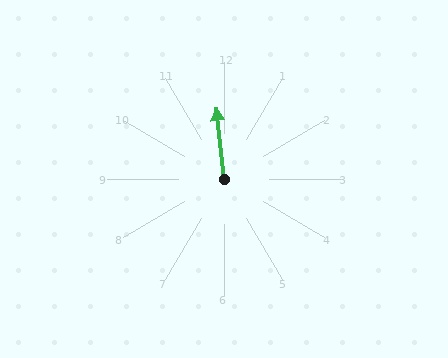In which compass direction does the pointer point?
North.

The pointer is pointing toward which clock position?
Roughly 12 o'clock.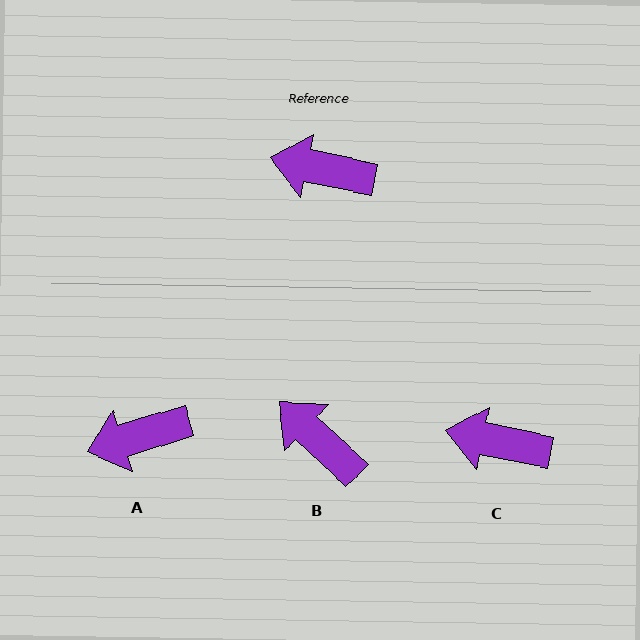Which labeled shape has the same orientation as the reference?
C.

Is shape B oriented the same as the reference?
No, it is off by about 31 degrees.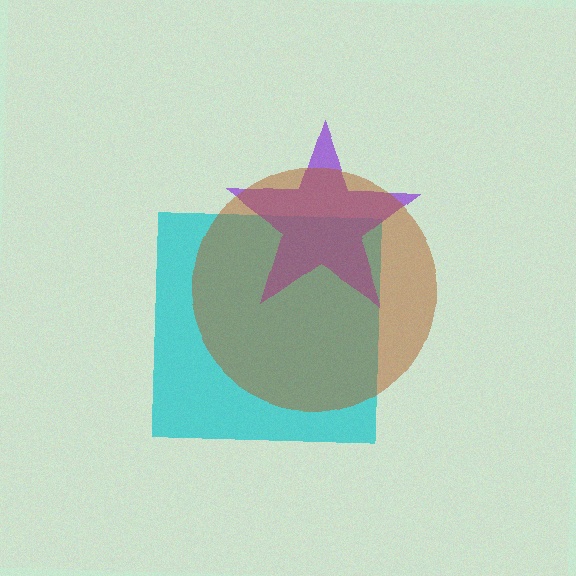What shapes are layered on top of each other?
The layered shapes are: a cyan square, a purple star, a brown circle.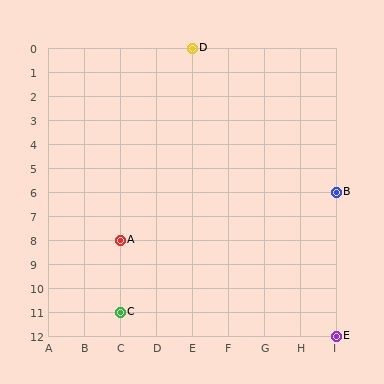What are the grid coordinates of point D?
Point D is at grid coordinates (E, 0).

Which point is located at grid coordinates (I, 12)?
Point E is at (I, 12).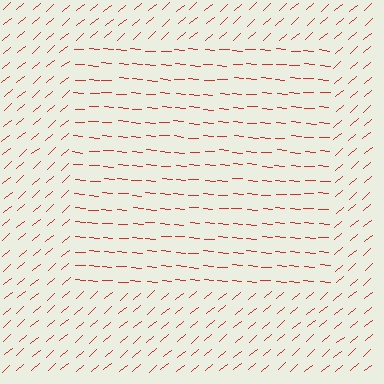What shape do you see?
I see a rectangle.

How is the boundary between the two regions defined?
The boundary is defined purely by a change in line orientation (approximately 45 degrees difference). All lines are the same color and thickness.